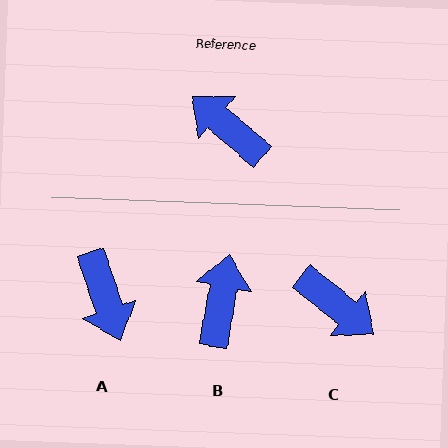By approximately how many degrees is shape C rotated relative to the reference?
Approximately 178 degrees clockwise.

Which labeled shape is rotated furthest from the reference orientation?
C, about 178 degrees away.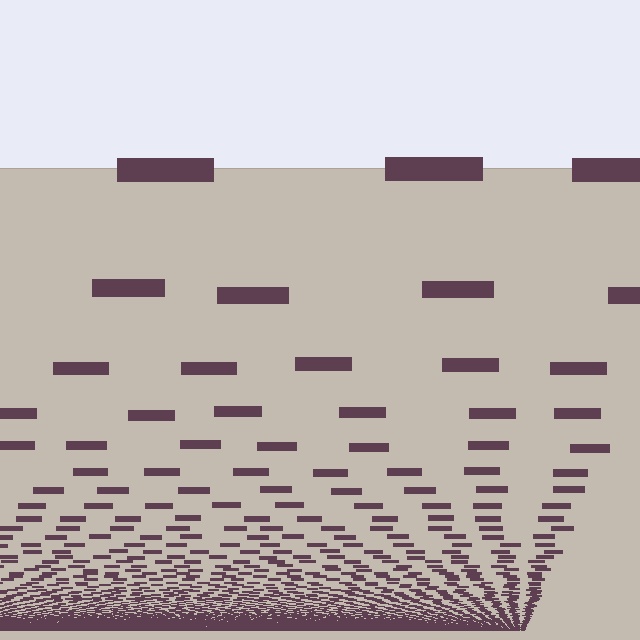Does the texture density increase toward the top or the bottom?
Density increases toward the bottom.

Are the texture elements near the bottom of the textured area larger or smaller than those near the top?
Smaller. The gradient is inverted — elements near the bottom are smaller and denser.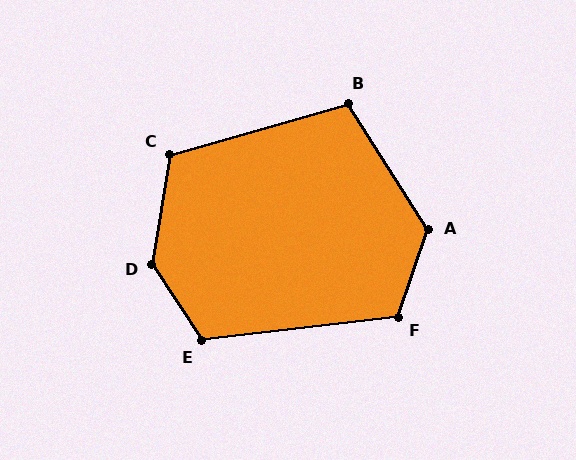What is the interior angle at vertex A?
Approximately 129 degrees (obtuse).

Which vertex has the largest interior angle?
D, at approximately 138 degrees.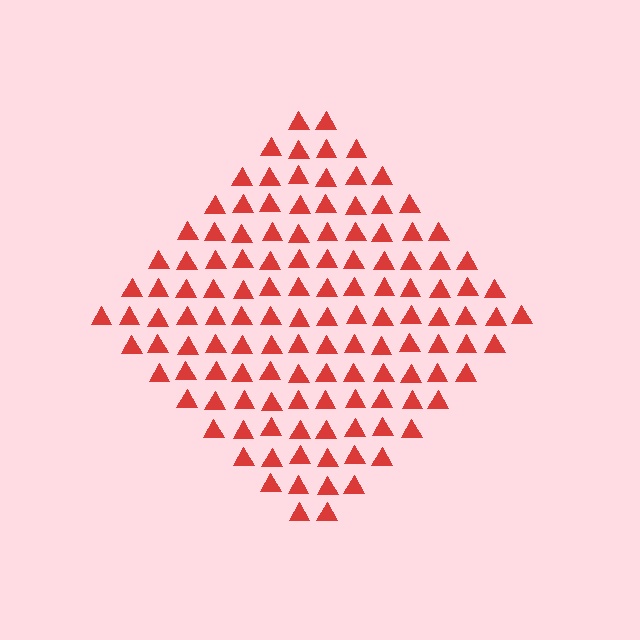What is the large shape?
The large shape is a diamond.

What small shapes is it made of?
It is made of small triangles.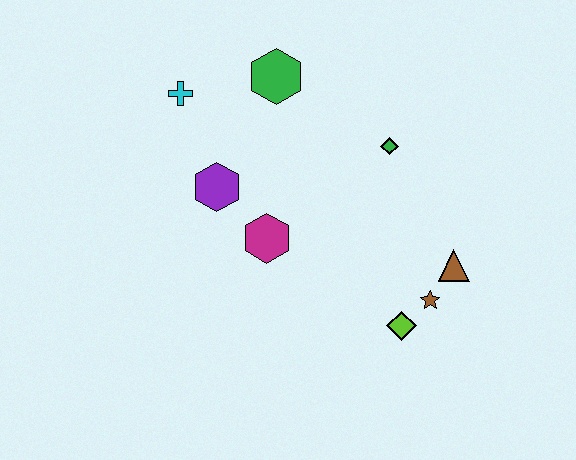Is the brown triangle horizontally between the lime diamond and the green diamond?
No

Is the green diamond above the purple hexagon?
Yes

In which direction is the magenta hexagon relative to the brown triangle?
The magenta hexagon is to the left of the brown triangle.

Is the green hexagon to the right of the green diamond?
No